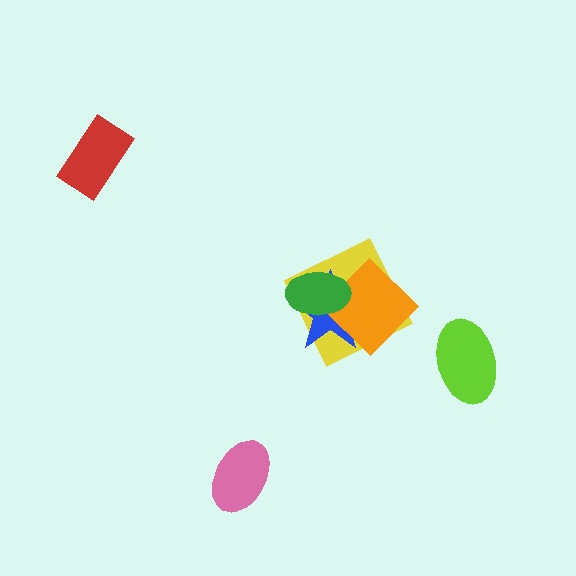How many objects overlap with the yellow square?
3 objects overlap with the yellow square.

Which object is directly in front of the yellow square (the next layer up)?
The blue star is directly in front of the yellow square.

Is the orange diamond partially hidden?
Yes, it is partially covered by another shape.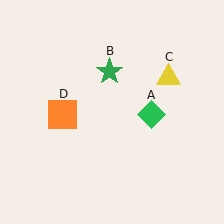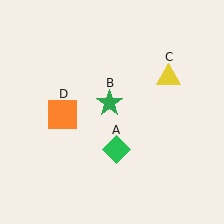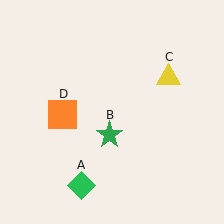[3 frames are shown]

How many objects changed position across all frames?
2 objects changed position: green diamond (object A), green star (object B).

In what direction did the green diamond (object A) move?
The green diamond (object A) moved down and to the left.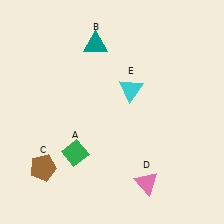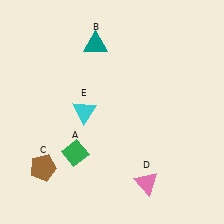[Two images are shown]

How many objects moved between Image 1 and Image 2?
1 object moved between the two images.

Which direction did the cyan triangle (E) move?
The cyan triangle (E) moved left.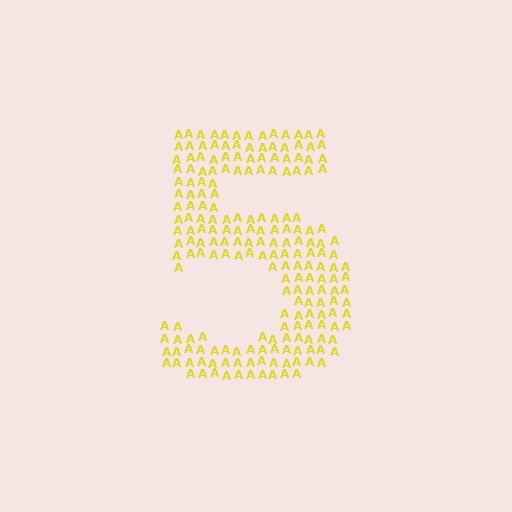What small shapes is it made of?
It is made of small letter A's.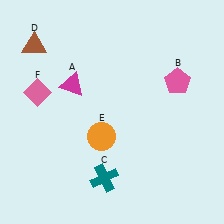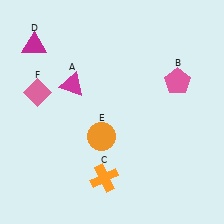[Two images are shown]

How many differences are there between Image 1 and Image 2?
There are 2 differences between the two images.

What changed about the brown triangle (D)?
In Image 1, D is brown. In Image 2, it changed to magenta.